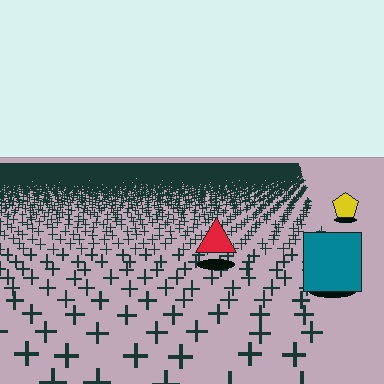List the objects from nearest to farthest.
From nearest to farthest: the teal square, the red triangle, the yellow pentagon.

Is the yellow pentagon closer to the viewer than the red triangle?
No. The red triangle is closer — you can tell from the texture gradient: the ground texture is coarser near it.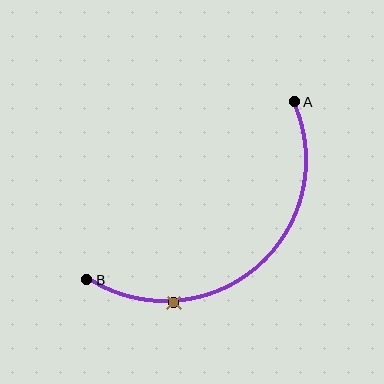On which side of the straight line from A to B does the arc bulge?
The arc bulges below and to the right of the straight line connecting A and B.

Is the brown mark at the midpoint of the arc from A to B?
No. The brown mark lies on the arc but is closer to endpoint B. The arc midpoint would be at the point on the curve equidistant along the arc from both A and B.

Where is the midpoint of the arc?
The arc midpoint is the point on the curve farthest from the straight line joining A and B. It sits below and to the right of that line.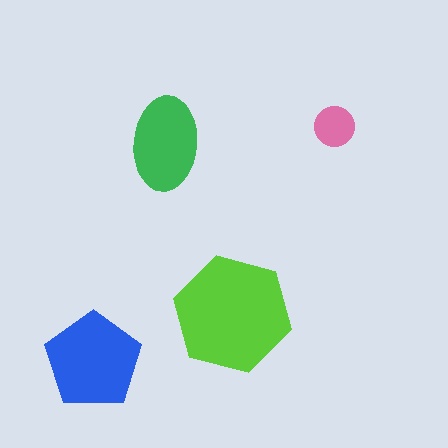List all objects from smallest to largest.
The pink circle, the green ellipse, the blue pentagon, the lime hexagon.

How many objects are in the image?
There are 4 objects in the image.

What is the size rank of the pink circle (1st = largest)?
4th.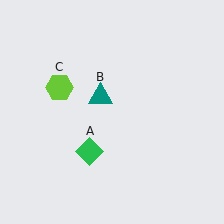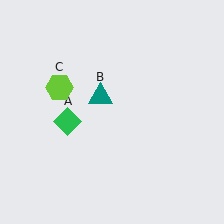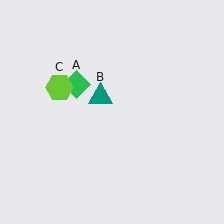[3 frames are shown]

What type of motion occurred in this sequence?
The green diamond (object A) rotated clockwise around the center of the scene.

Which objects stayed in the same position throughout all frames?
Teal triangle (object B) and lime hexagon (object C) remained stationary.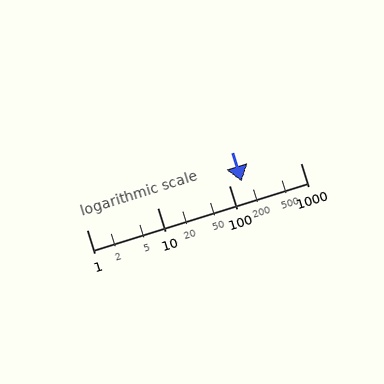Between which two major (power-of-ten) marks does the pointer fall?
The pointer is between 100 and 1000.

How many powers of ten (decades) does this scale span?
The scale spans 3 decades, from 1 to 1000.